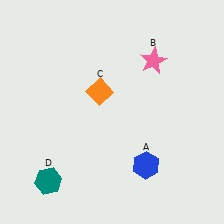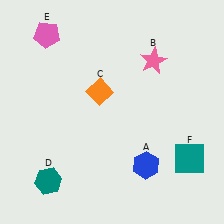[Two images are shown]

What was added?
A pink pentagon (E), a teal square (F) were added in Image 2.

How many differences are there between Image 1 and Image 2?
There are 2 differences between the two images.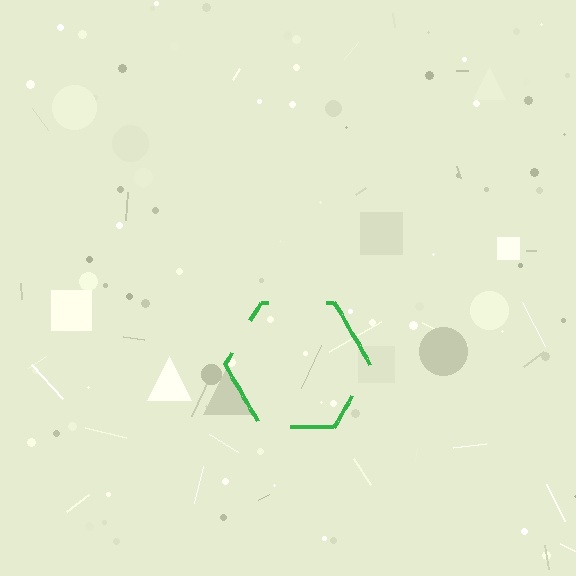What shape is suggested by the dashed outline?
The dashed outline suggests a hexagon.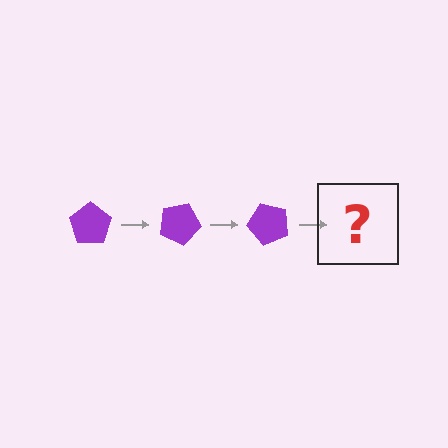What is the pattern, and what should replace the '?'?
The pattern is that the pentagon rotates 25 degrees each step. The '?' should be a purple pentagon rotated 75 degrees.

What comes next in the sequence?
The next element should be a purple pentagon rotated 75 degrees.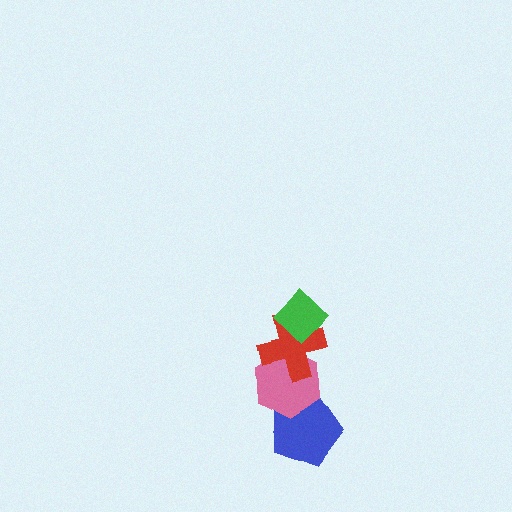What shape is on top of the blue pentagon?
The pink hexagon is on top of the blue pentagon.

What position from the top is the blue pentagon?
The blue pentagon is 4th from the top.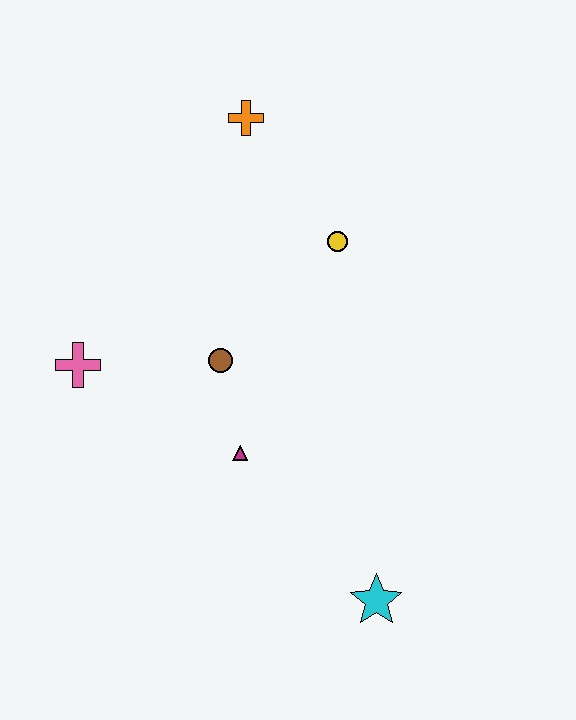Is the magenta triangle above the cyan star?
Yes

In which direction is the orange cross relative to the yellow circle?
The orange cross is above the yellow circle.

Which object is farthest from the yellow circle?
The cyan star is farthest from the yellow circle.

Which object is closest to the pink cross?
The brown circle is closest to the pink cross.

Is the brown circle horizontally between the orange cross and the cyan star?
No